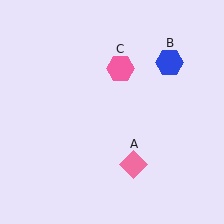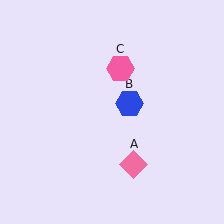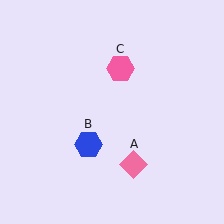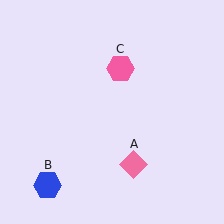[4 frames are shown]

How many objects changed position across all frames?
1 object changed position: blue hexagon (object B).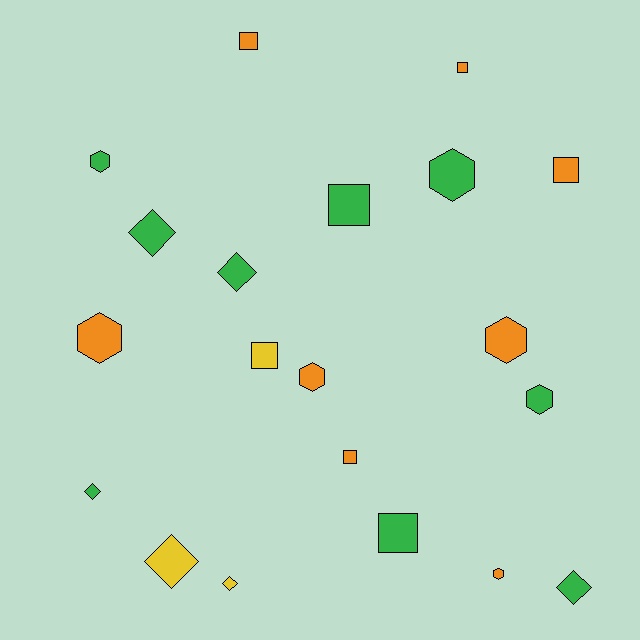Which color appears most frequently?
Green, with 9 objects.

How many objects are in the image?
There are 20 objects.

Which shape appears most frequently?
Square, with 7 objects.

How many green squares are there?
There are 2 green squares.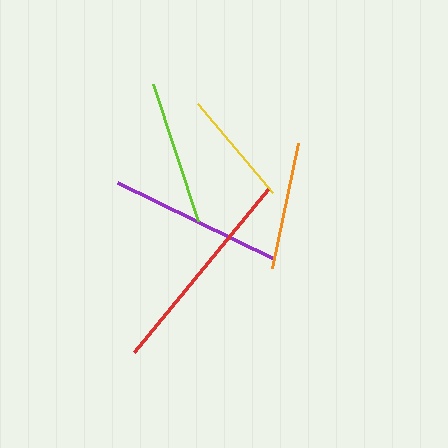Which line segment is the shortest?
The yellow line is the shortest at approximately 116 pixels.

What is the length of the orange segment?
The orange segment is approximately 128 pixels long.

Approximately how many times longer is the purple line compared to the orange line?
The purple line is approximately 1.4 times the length of the orange line.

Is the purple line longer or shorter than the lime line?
The purple line is longer than the lime line.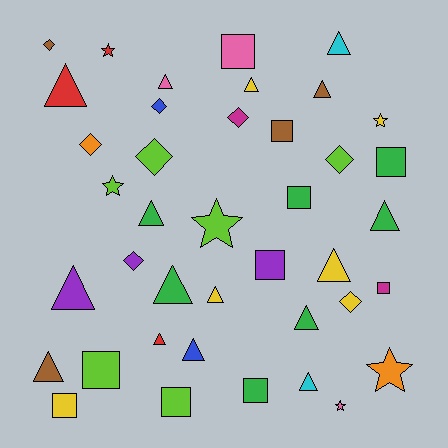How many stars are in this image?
There are 6 stars.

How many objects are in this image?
There are 40 objects.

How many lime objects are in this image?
There are 6 lime objects.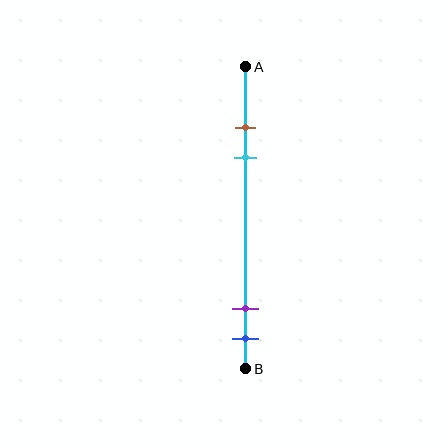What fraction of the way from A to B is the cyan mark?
The cyan mark is approximately 30% (0.3) of the way from A to B.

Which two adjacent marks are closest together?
The brown and cyan marks are the closest adjacent pair.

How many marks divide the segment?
There are 4 marks dividing the segment.